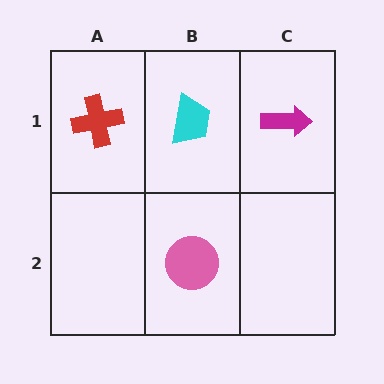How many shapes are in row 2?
1 shape.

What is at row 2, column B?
A pink circle.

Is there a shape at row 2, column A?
No, that cell is empty.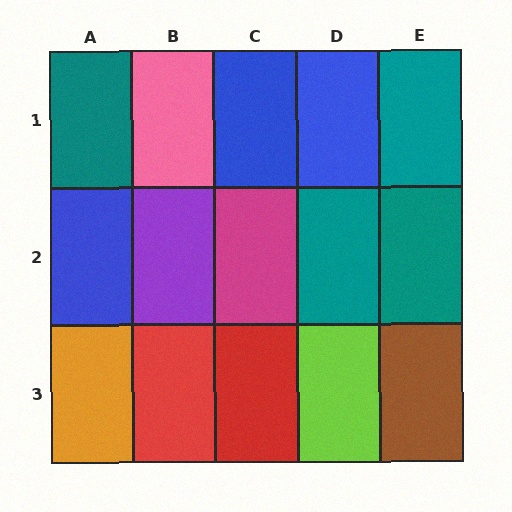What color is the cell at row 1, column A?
Teal.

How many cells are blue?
3 cells are blue.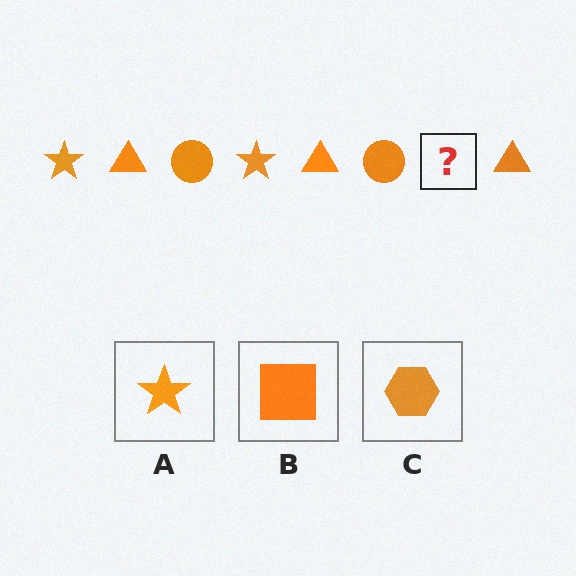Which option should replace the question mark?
Option A.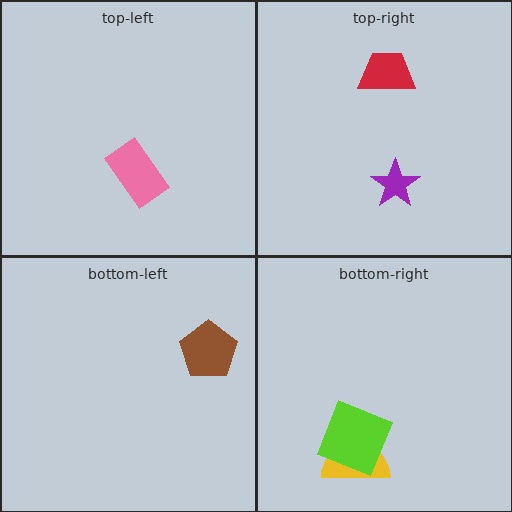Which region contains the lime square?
The bottom-right region.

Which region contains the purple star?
The top-right region.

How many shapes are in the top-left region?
1.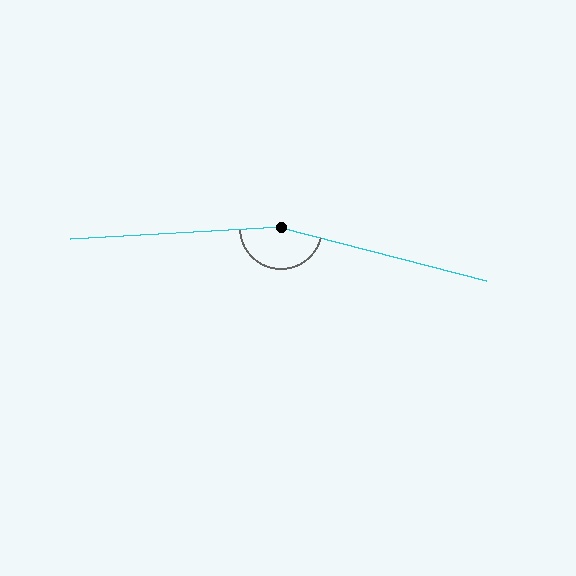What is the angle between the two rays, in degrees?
Approximately 162 degrees.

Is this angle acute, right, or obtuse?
It is obtuse.